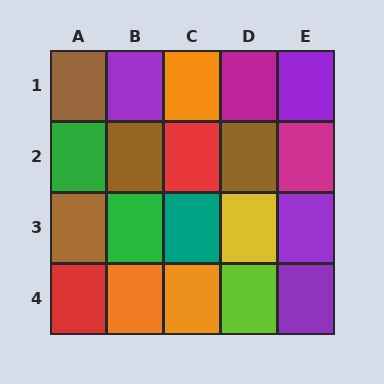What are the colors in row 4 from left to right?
Red, orange, orange, lime, purple.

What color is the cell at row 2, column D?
Brown.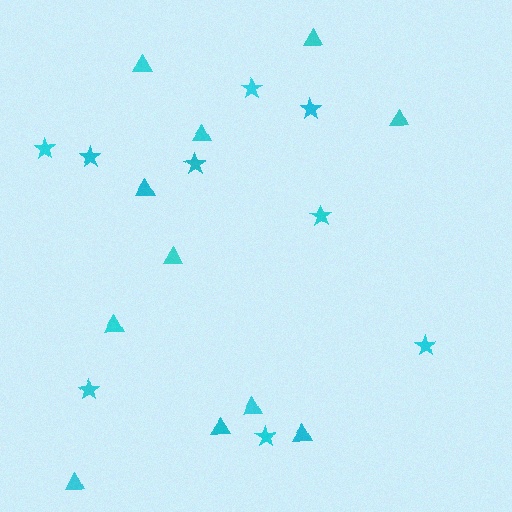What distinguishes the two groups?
There are 2 groups: one group of stars (9) and one group of triangles (11).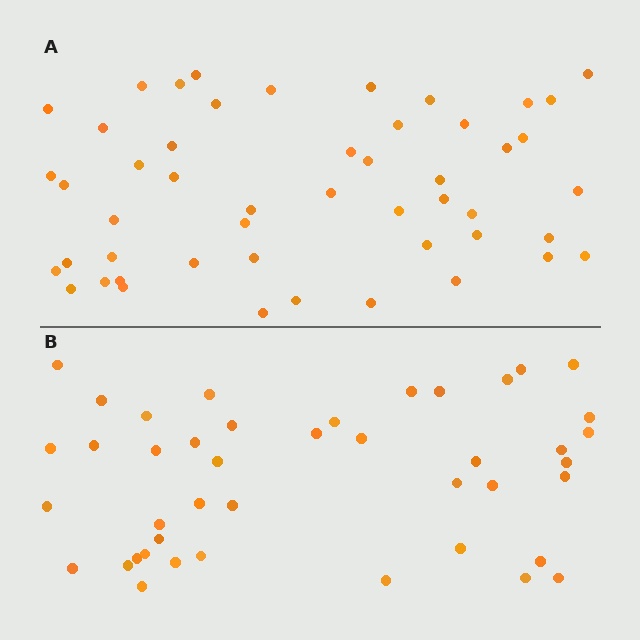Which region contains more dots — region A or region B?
Region A (the top region) has more dots.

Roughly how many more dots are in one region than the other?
Region A has roughly 8 or so more dots than region B.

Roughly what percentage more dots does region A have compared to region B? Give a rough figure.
About 15% more.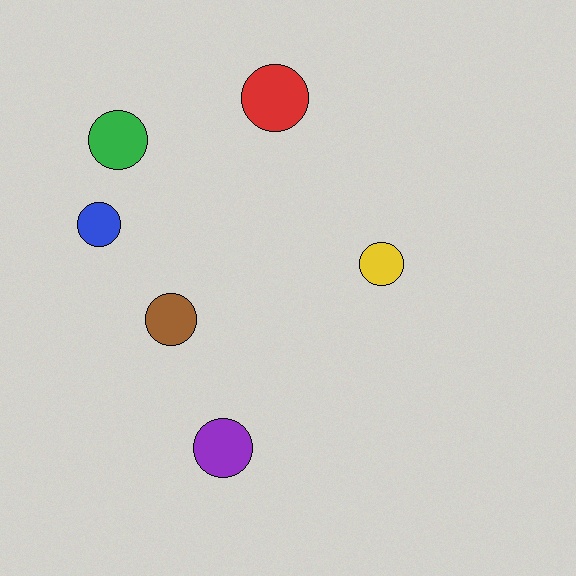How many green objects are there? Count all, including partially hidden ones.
There is 1 green object.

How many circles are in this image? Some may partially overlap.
There are 6 circles.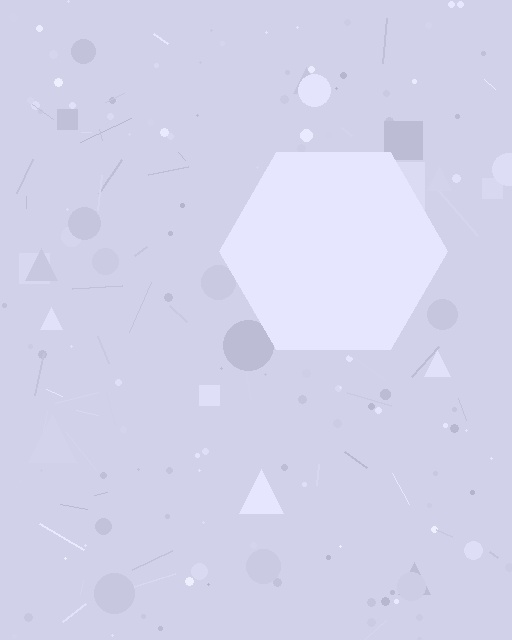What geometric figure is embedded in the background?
A hexagon is embedded in the background.